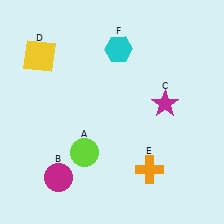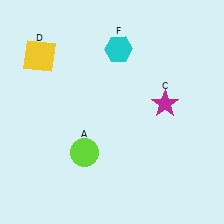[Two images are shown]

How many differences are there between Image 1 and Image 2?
There are 2 differences between the two images.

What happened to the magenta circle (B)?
The magenta circle (B) was removed in Image 2. It was in the bottom-left area of Image 1.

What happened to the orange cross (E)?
The orange cross (E) was removed in Image 2. It was in the bottom-right area of Image 1.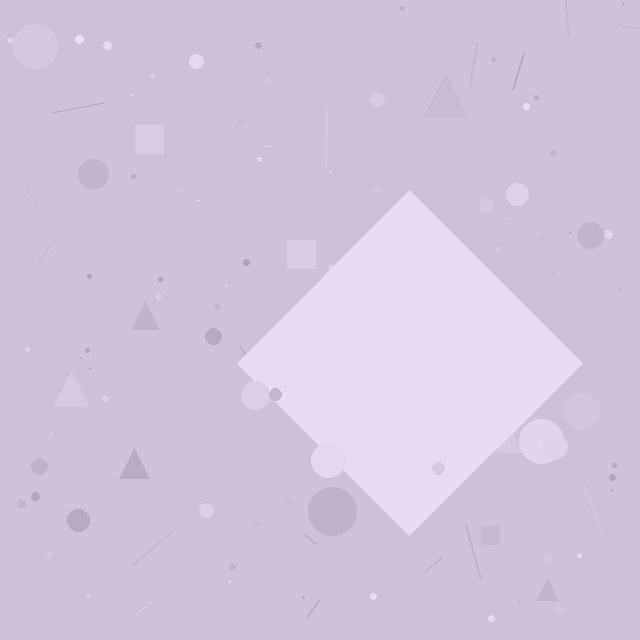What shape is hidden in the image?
A diamond is hidden in the image.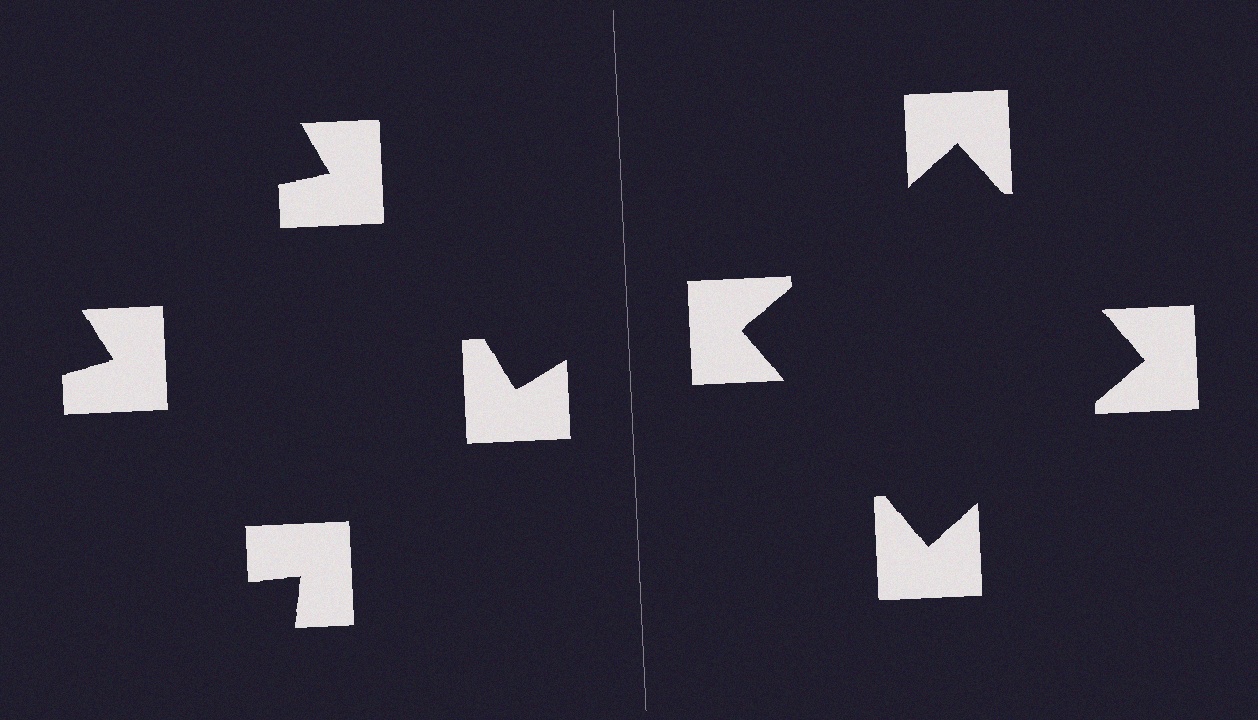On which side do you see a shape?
An illusory square appears on the right side. On the left side the wedge cuts are rotated, so no coherent shape forms.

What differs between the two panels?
The notched squares are positioned identically on both sides; only the wedge orientations differ. On the right they align to a square; on the left they are misaligned.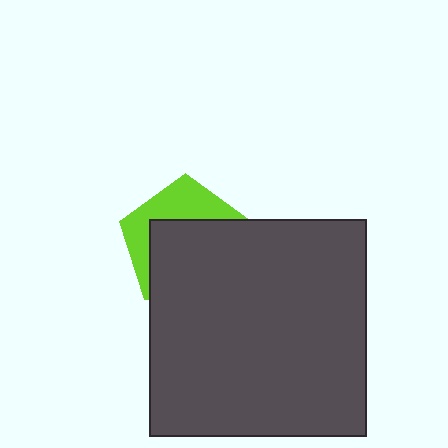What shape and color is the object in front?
The object in front is a dark gray square.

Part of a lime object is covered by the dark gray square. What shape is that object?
It is a pentagon.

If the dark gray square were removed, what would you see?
You would see the complete lime pentagon.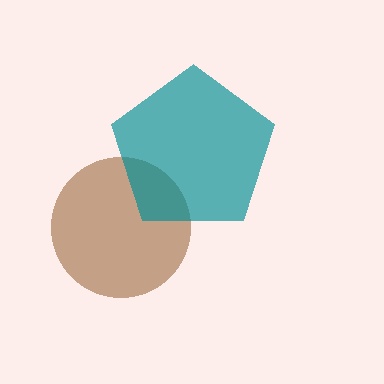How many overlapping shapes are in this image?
There are 2 overlapping shapes in the image.